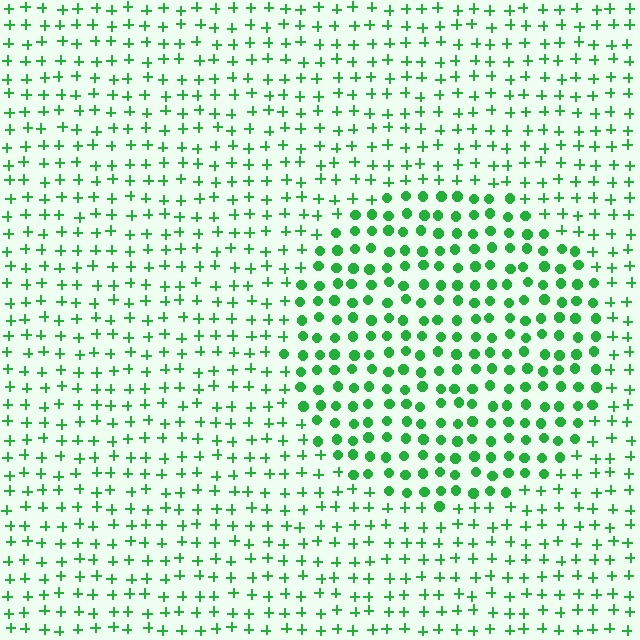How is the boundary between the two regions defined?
The boundary is defined by a change in element shape: circles inside vs. plus signs outside. All elements share the same color and spacing.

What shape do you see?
I see a circle.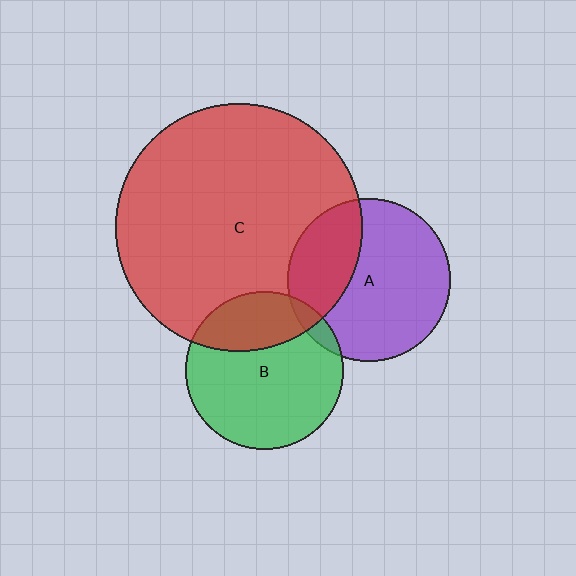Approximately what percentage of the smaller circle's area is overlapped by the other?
Approximately 30%.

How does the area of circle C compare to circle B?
Approximately 2.5 times.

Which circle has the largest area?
Circle C (red).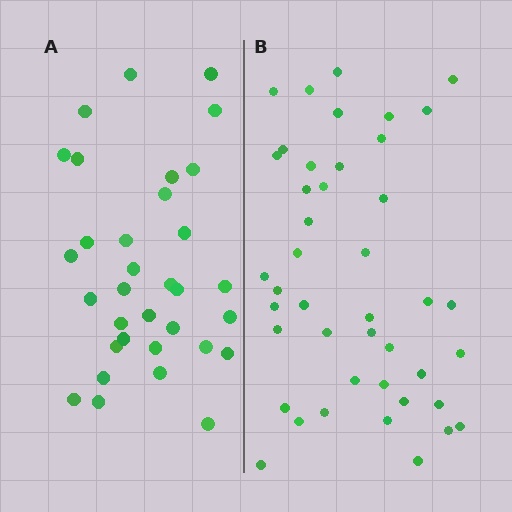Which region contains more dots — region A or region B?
Region B (the right region) has more dots.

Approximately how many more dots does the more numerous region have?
Region B has roughly 10 or so more dots than region A.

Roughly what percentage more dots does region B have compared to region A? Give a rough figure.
About 30% more.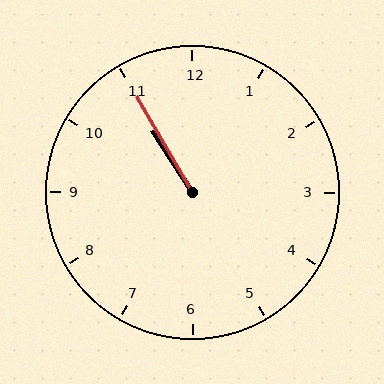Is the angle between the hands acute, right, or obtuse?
It is acute.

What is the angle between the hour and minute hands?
Approximately 2 degrees.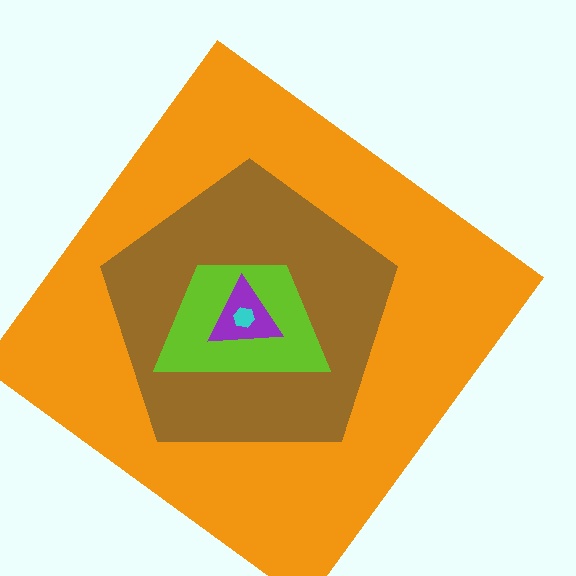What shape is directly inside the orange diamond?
The brown pentagon.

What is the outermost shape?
The orange diamond.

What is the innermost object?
The cyan hexagon.